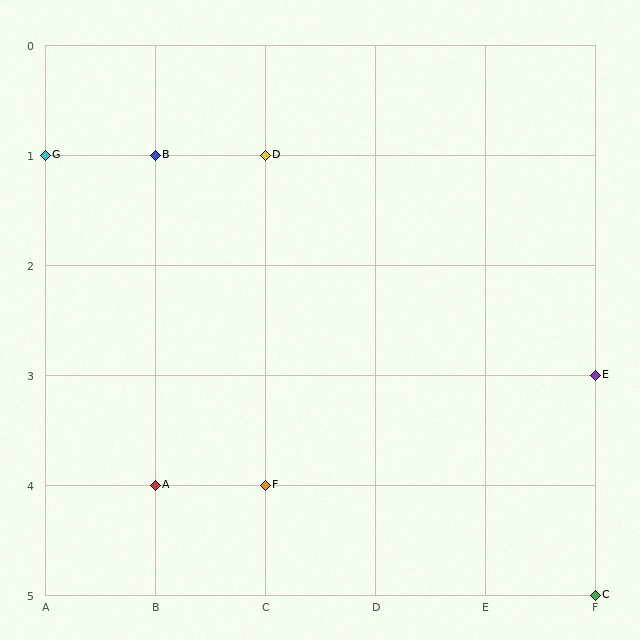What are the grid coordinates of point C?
Point C is at grid coordinates (F, 5).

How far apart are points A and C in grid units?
Points A and C are 4 columns and 1 row apart (about 4.1 grid units diagonally).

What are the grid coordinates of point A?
Point A is at grid coordinates (B, 4).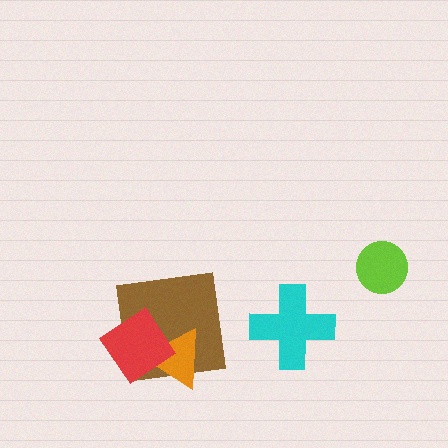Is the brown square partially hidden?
Yes, it is partially covered by another shape.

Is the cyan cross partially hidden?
No, no other shape covers it.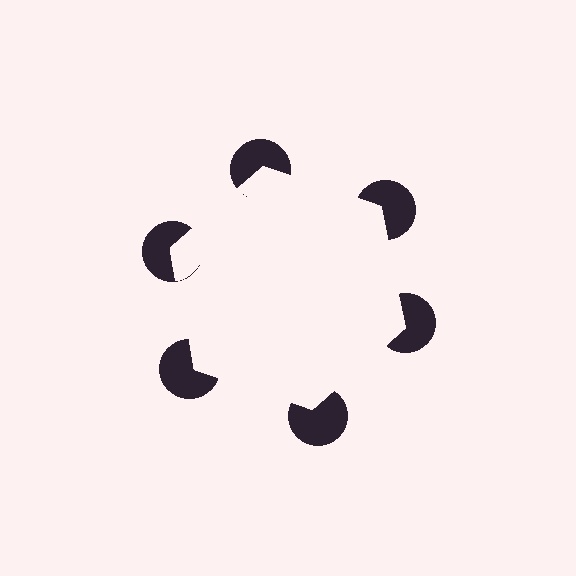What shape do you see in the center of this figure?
An illusory hexagon — its edges are inferred from the aligned wedge cuts in the pac-man discs, not physically drawn.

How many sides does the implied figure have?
6 sides.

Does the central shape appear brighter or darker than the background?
It typically appears slightly brighter than the background, even though no actual brightness change is drawn.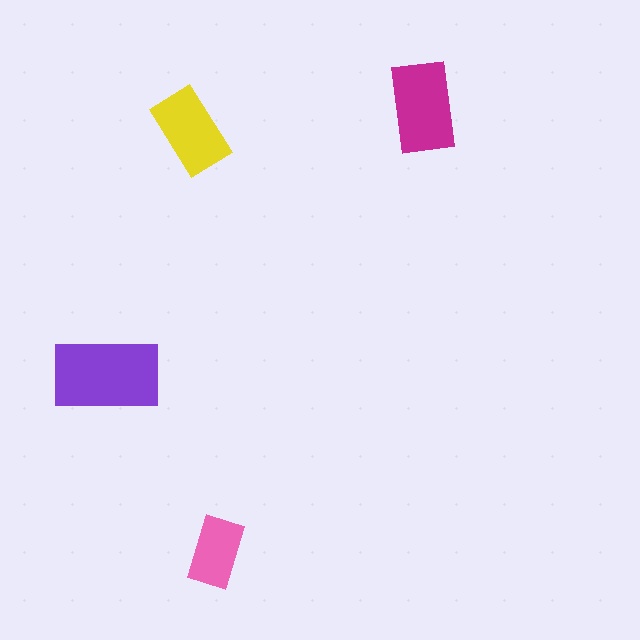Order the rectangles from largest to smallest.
the purple one, the magenta one, the yellow one, the pink one.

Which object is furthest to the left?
The purple rectangle is leftmost.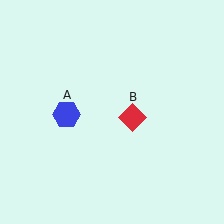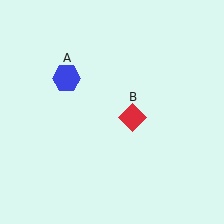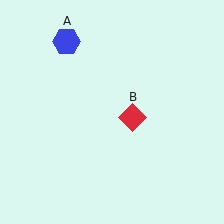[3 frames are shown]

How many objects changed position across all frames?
1 object changed position: blue hexagon (object A).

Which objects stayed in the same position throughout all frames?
Red diamond (object B) remained stationary.